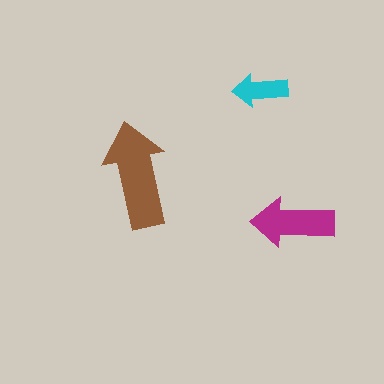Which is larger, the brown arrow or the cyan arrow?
The brown one.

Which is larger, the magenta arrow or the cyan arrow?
The magenta one.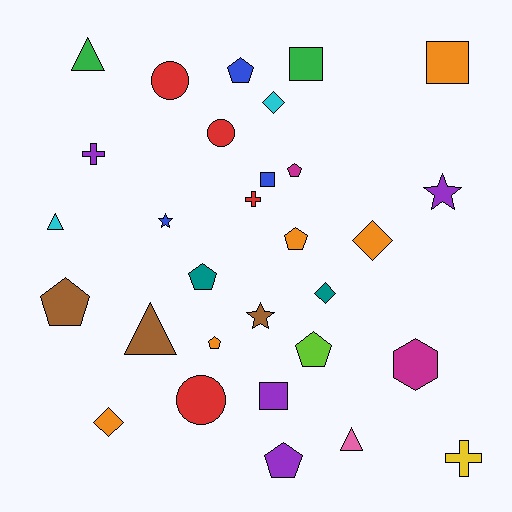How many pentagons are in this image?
There are 8 pentagons.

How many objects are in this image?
There are 30 objects.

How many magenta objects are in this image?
There are 2 magenta objects.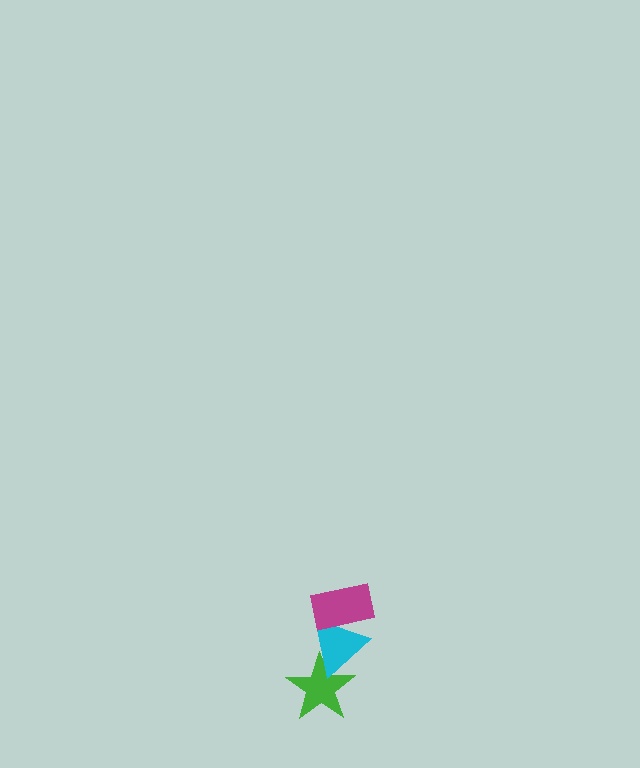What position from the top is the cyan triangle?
The cyan triangle is 2nd from the top.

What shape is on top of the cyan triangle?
The magenta rectangle is on top of the cyan triangle.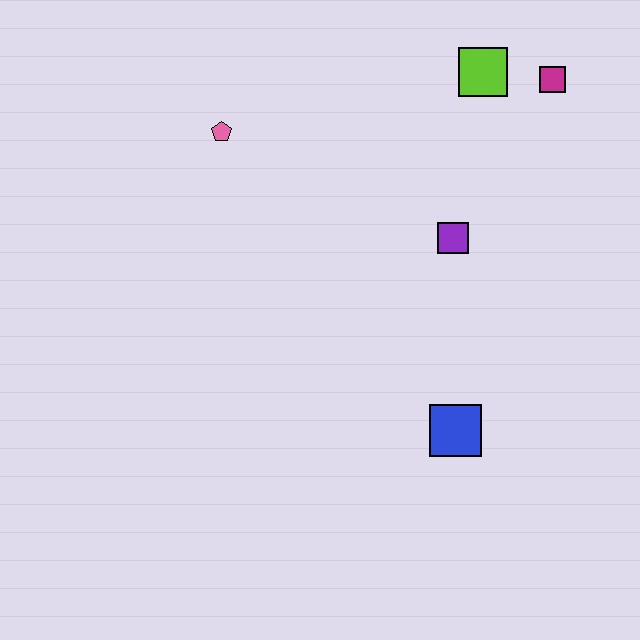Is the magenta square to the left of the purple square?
No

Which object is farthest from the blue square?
The pink pentagon is farthest from the blue square.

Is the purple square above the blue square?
Yes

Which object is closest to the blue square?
The purple square is closest to the blue square.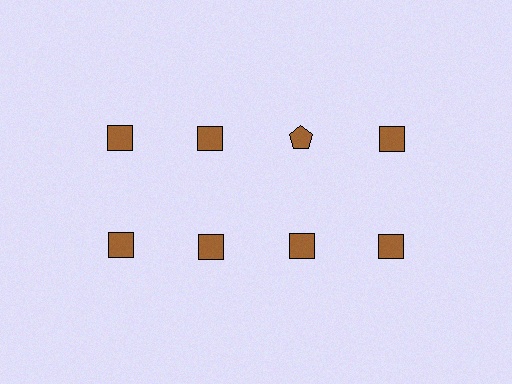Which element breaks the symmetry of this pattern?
The brown pentagon in the top row, center column breaks the symmetry. All other shapes are brown squares.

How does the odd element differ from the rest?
It has a different shape: pentagon instead of square.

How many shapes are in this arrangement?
There are 8 shapes arranged in a grid pattern.